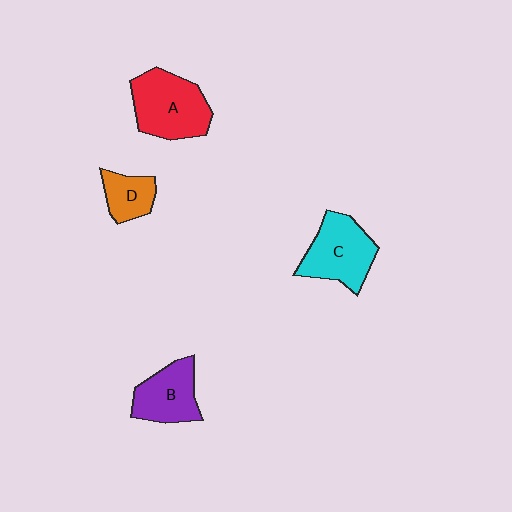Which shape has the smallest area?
Shape D (orange).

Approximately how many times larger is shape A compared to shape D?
Approximately 2.0 times.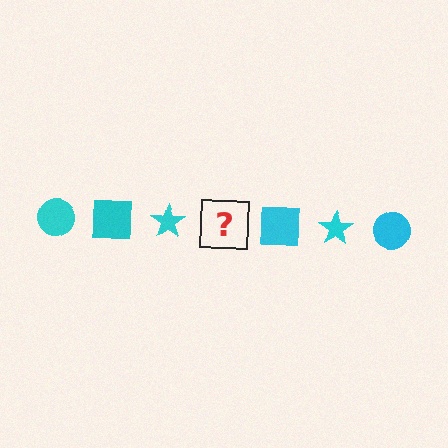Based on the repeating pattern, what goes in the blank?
The blank should be a cyan circle.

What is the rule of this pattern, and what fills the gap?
The rule is that the pattern cycles through circle, square, star shapes in cyan. The gap should be filled with a cyan circle.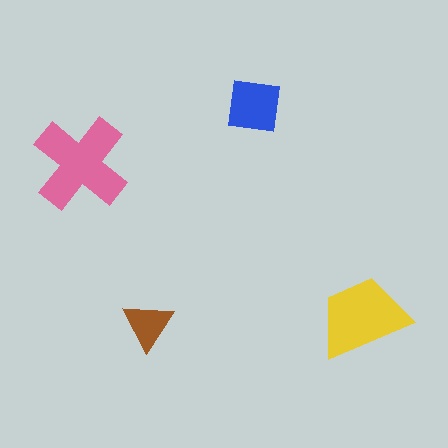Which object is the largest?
The pink cross.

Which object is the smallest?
The brown triangle.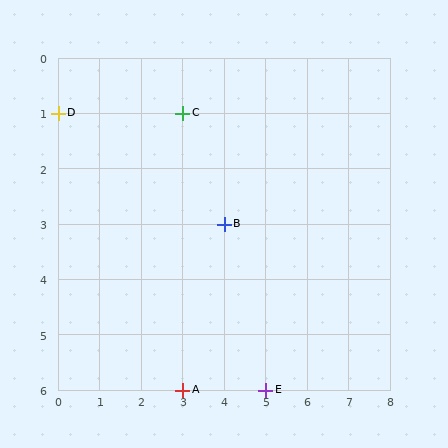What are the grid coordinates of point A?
Point A is at grid coordinates (3, 6).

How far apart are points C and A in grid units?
Points C and A are 5 rows apart.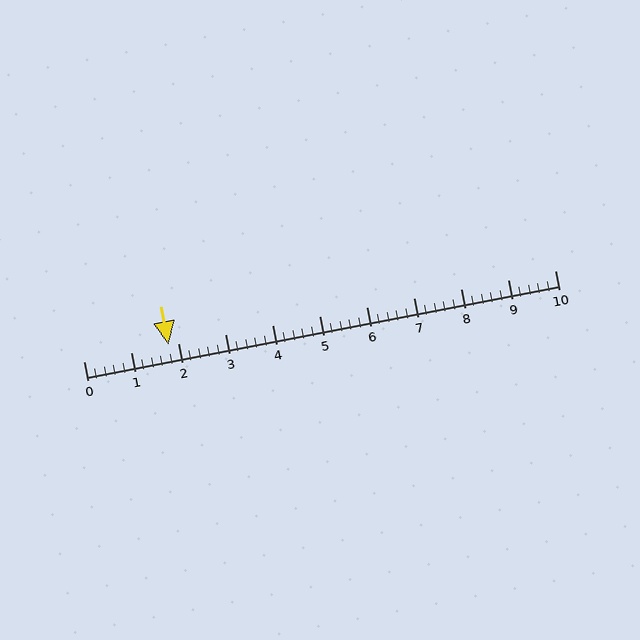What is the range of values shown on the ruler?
The ruler shows values from 0 to 10.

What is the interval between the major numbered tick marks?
The major tick marks are spaced 1 units apart.